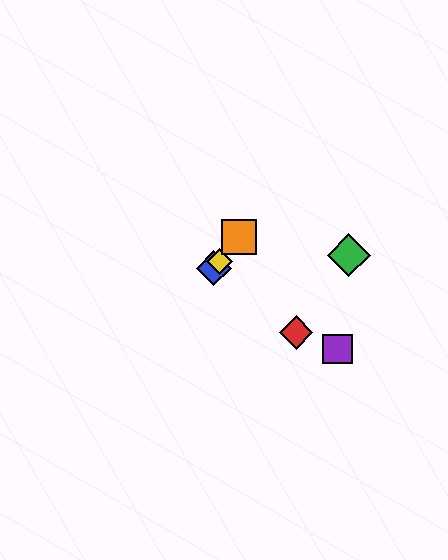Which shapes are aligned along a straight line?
The blue diamond, the yellow diamond, the orange square are aligned along a straight line.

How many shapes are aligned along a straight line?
3 shapes (the blue diamond, the yellow diamond, the orange square) are aligned along a straight line.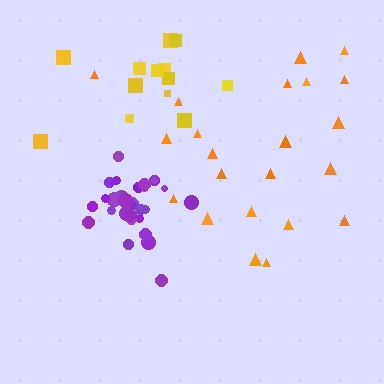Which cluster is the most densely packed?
Purple.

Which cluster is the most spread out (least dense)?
Orange.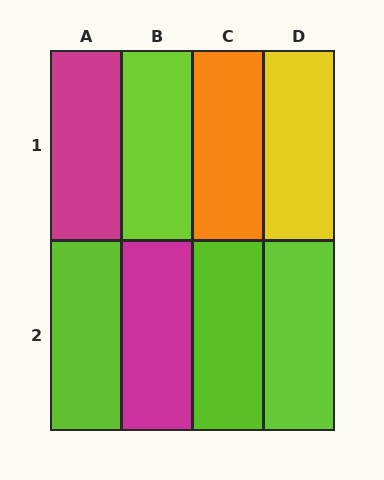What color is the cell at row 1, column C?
Orange.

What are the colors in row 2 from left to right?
Lime, magenta, lime, lime.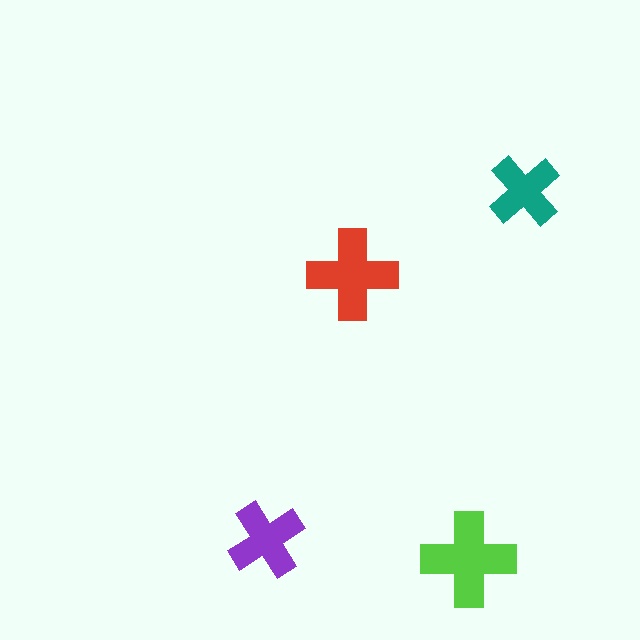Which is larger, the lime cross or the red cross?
The lime one.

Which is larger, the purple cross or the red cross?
The red one.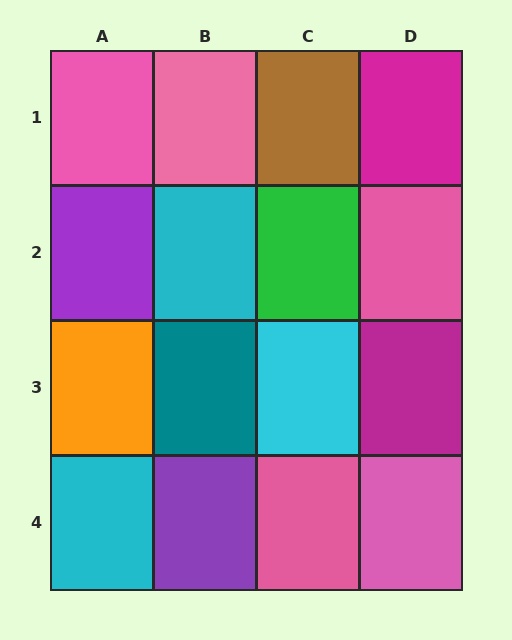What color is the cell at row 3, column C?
Cyan.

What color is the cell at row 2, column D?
Pink.